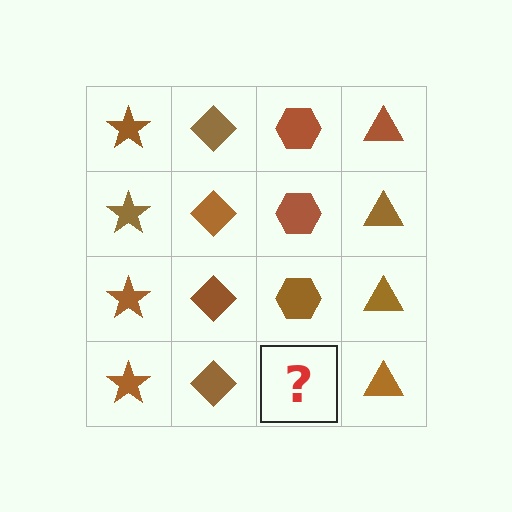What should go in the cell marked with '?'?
The missing cell should contain a brown hexagon.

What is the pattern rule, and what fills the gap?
The rule is that each column has a consistent shape. The gap should be filled with a brown hexagon.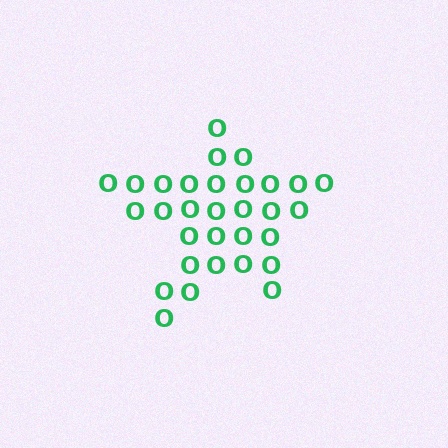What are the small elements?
The small elements are letter O's.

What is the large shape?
The large shape is a star.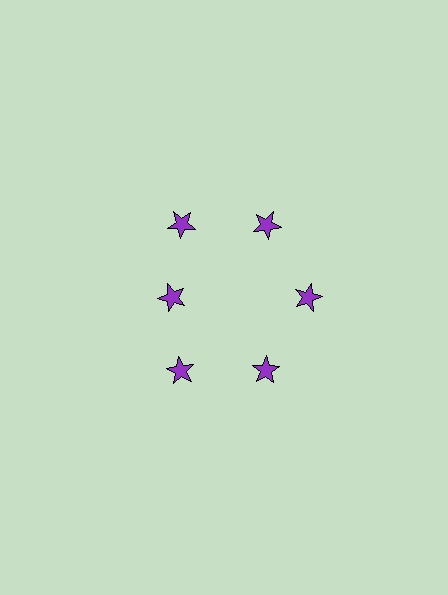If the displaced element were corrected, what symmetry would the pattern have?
It would have 6-fold rotational symmetry — the pattern would map onto itself every 60 degrees.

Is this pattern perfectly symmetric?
No. The 6 purple stars are arranged in a ring, but one element near the 9 o'clock position is pulled inward toward the center, breaking the 6-fold rotational symmetry.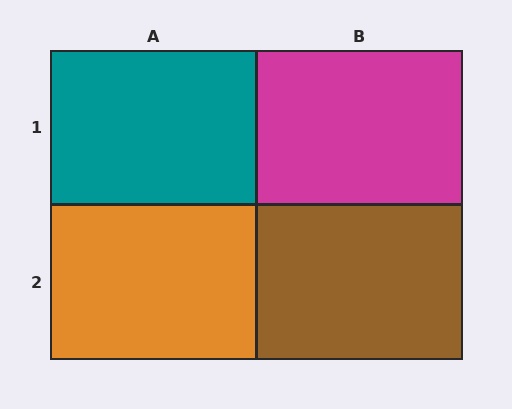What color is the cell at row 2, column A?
Orange.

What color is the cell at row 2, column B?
Brown.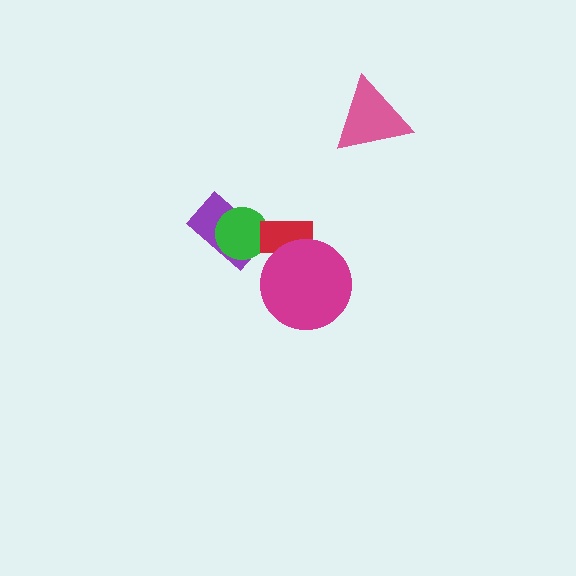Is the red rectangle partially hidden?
Yes, it is partially covered by another shape.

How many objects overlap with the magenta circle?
1 object overlaps with the magenta circle.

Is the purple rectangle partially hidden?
Yes, it is partially covered by another shape.